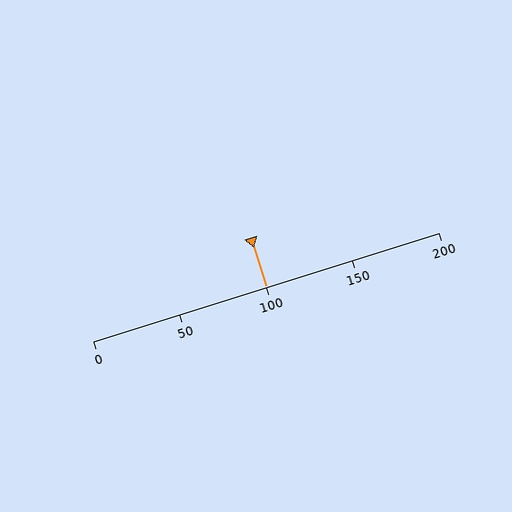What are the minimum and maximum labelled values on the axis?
The axis runs from 0 to 200.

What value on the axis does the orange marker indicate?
The marker indicates approximately 100.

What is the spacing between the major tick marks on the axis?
The major ticks are spaced 50 apart.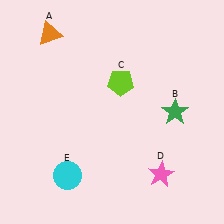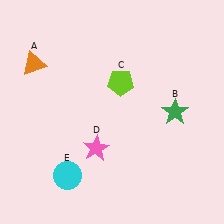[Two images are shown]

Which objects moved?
The objects that moved are: the orange triangle (A), the pink star (D).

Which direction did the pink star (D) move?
The pink star (D) moved left.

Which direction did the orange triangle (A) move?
The orange triangle (A) moved down.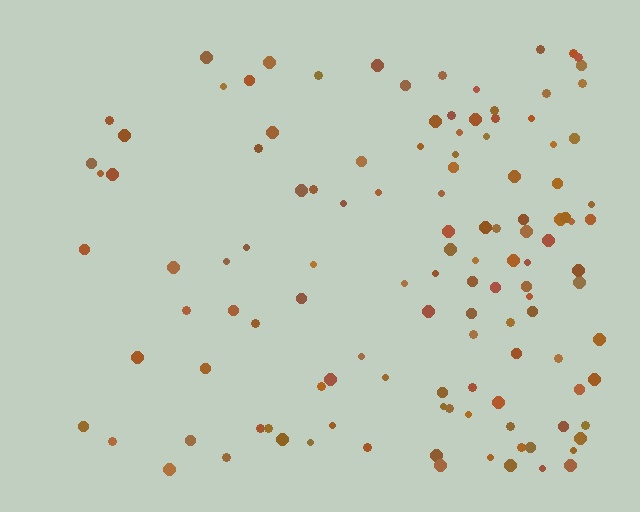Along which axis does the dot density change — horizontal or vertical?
Horizontal.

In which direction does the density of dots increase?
From left to right, with the right side densest.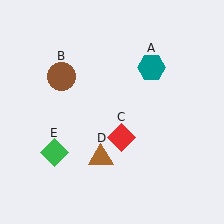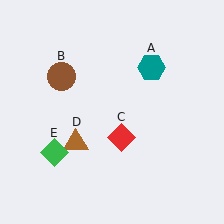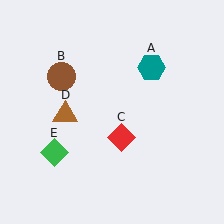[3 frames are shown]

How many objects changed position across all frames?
1 object changed position: brown triangle (object D).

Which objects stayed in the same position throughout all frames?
Teal hexagon (object A) and brown circle (object B) and red diamond (object C) and green diamond (object E) remained stationary.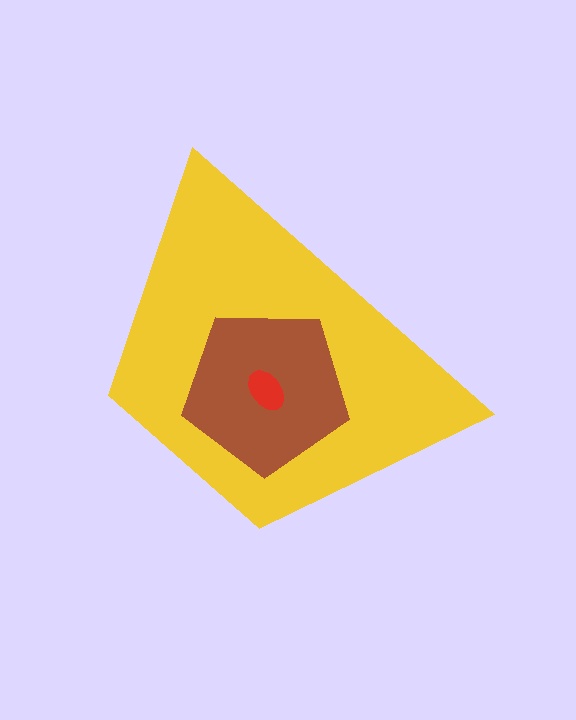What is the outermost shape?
The yellow trapezoid.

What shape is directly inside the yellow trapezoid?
The brown pentagon.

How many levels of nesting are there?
3.